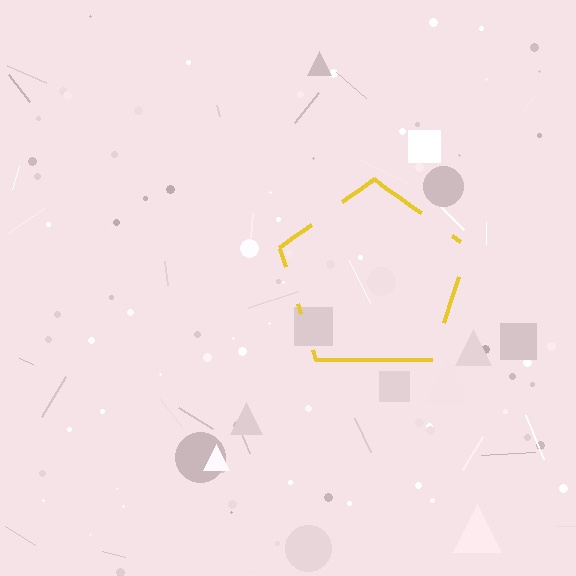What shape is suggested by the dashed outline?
The dashed outline suggests a pentagon.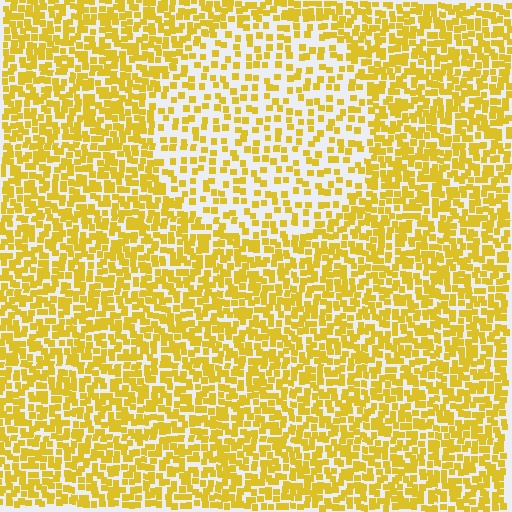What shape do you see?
I see a circle.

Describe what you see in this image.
The image contains small yellow elements arranged at two different densities. A circle-shaped region is visible where the elements are less densely packed than the surrounding area.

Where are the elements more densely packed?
The elements are more densely packed outside the circle boundary.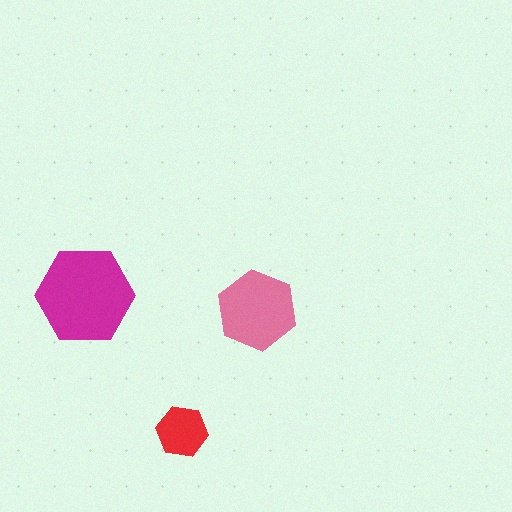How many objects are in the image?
There are 3 objects in the image.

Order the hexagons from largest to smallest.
the magenta one, the pink one, the red one.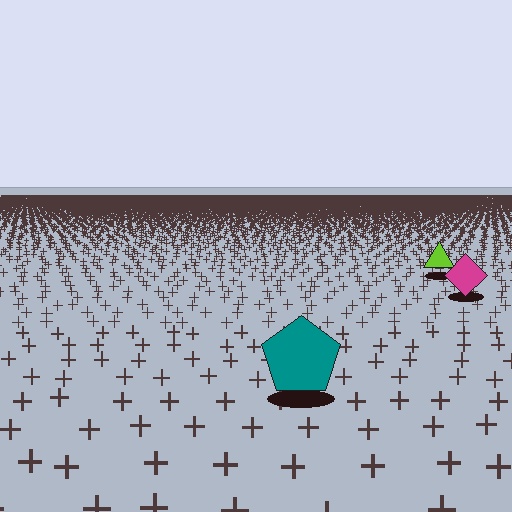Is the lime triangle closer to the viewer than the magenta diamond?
No. The magenta diamond is closer — you can tell from the texture gradient: the ground texture is coarser near it.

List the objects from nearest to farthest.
From nearest to farthest: the teal pentagon, the magenta diamond, the lime triangle.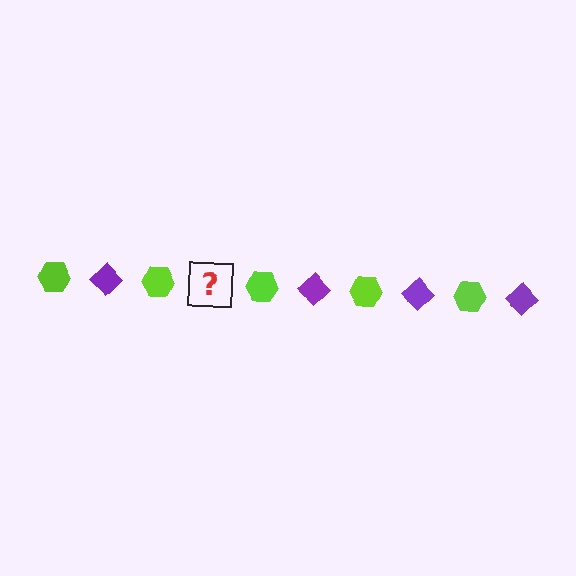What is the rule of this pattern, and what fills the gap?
The rule is that the pattern alternates between lime hexagon and purple diamond. The gap should be filled with a purple diamond.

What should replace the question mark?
The question mark should be replaced with a purple diamond.